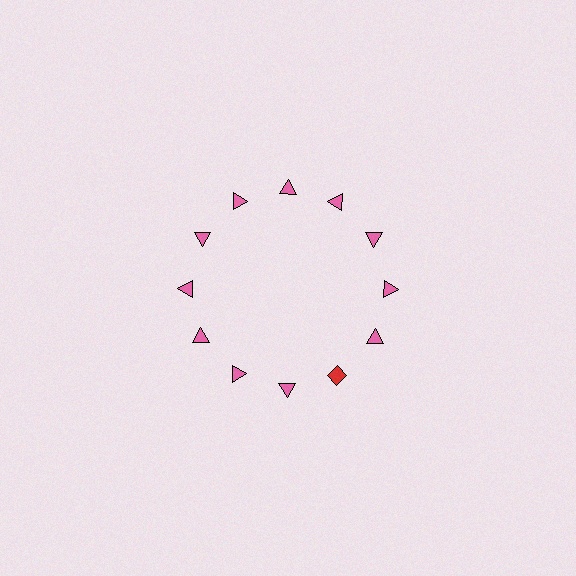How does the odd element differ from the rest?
It differs in both color (red instead of pink) and shape (diamond instead of triangle).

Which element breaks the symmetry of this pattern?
The red diamond at roughly the 5 o'clock position breaks the symmetry. All other shapes are pink triangles.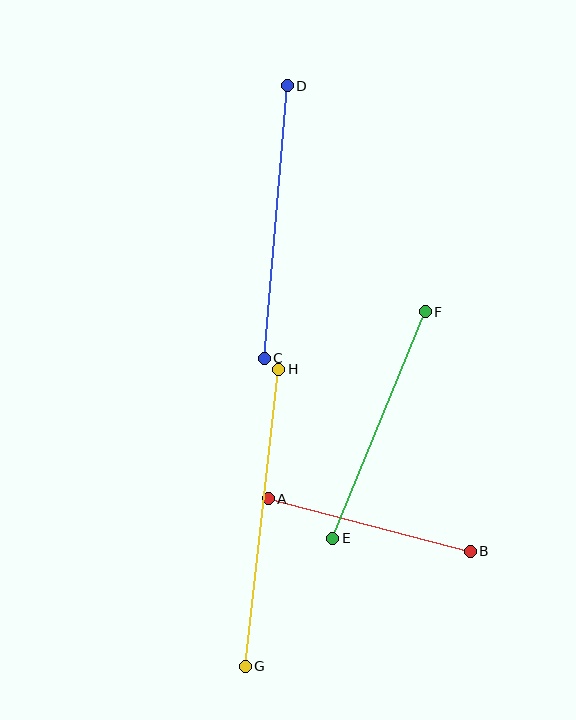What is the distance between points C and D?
The distance is approximately 274 pixels.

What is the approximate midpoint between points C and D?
The midpoint is at approximately (276, 222) pixels.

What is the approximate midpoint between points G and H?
The midpoint is at approximately (262, 518) pixels.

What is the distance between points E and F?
The distance is approximately 245 pixels.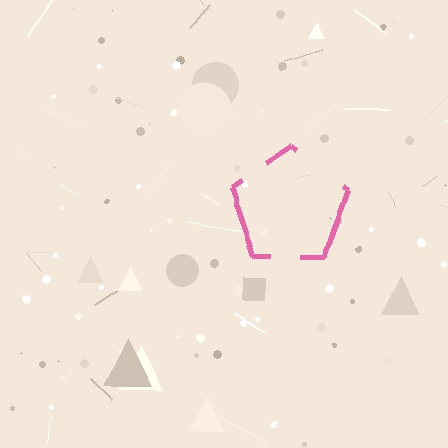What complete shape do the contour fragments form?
The contour fragments form a pentagon.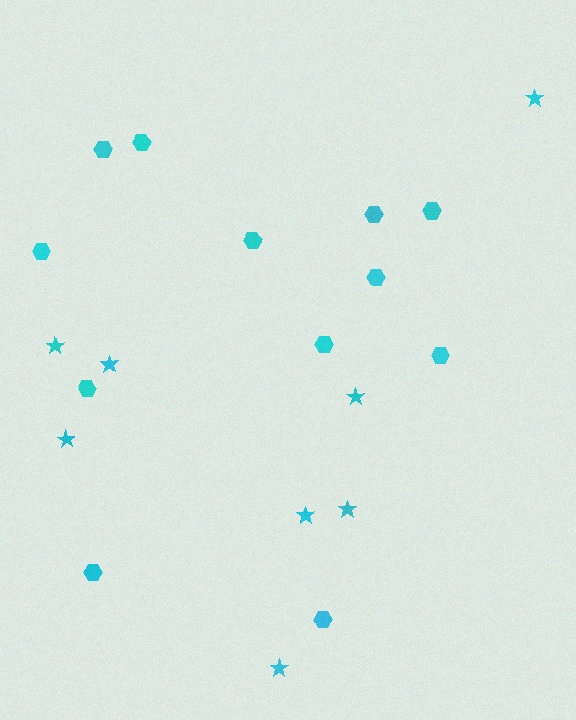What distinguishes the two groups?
There are 2 groups: one group of stars (8) and one group of hexagons (12).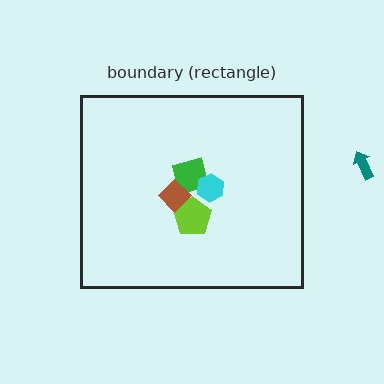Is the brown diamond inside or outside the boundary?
Inside.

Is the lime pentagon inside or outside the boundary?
Inside.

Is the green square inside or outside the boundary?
Inside.